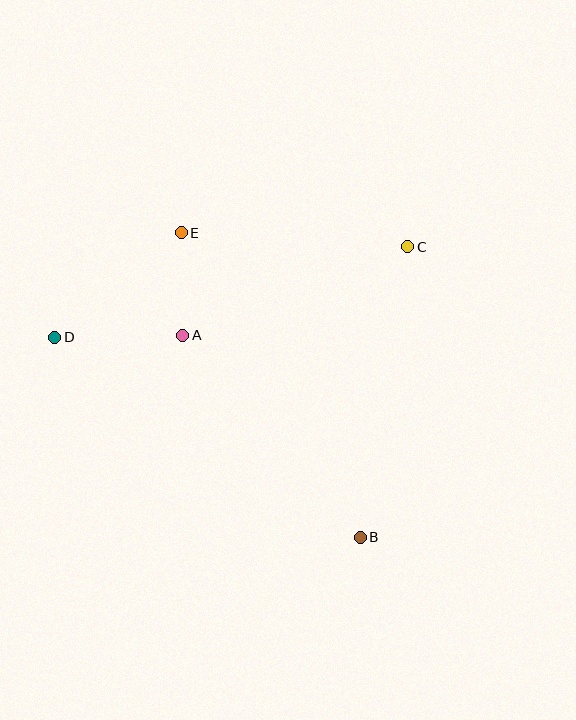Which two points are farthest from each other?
Points B and D are farthest from each other.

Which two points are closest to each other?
Points A and E are closest to each other.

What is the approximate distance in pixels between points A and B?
The distance between A and B is approximately 269 pixels.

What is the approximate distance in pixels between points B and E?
The distance between B and E is approximately 354 pixels.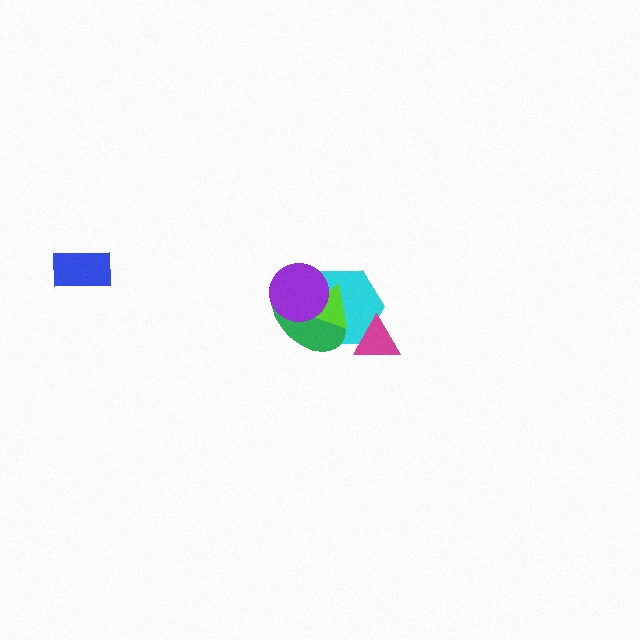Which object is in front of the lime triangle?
The purple circle is in front of the lime triangle.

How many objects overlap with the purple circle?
3 objects overlap with the purple circle.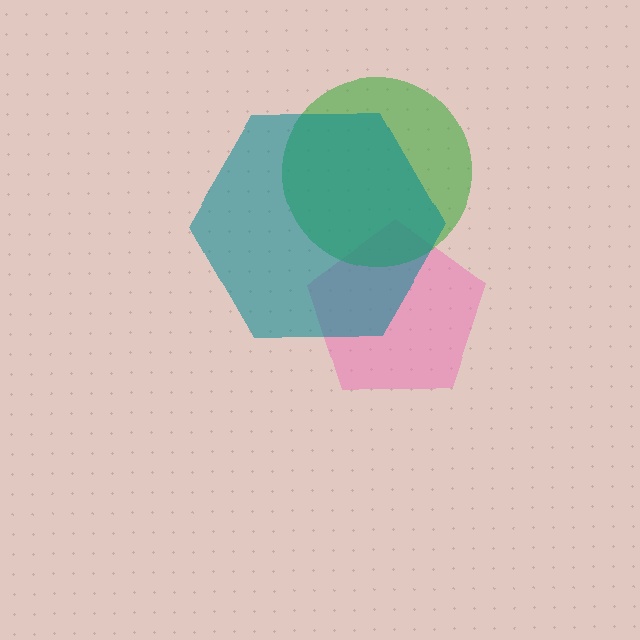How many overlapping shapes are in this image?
There are 3 overlapping shapes in the image.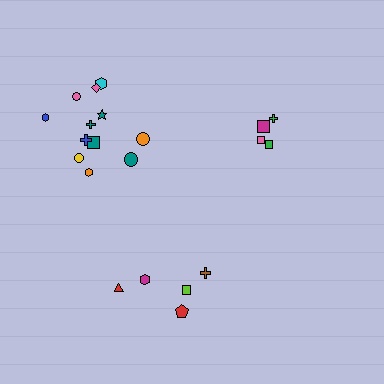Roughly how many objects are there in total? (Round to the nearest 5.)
Roughly 20 objects in total.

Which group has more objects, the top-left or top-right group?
The top-left group.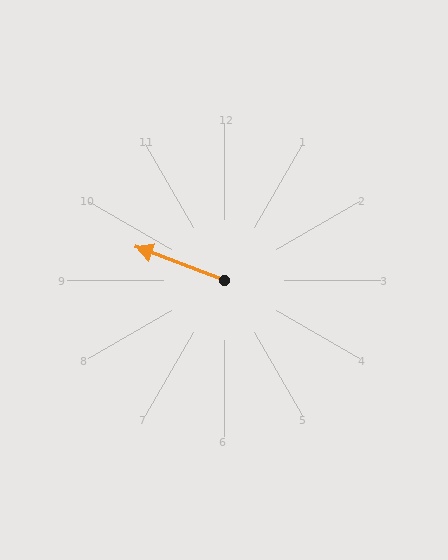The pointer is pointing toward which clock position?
Roughly 10 o'clock.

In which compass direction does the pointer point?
West.